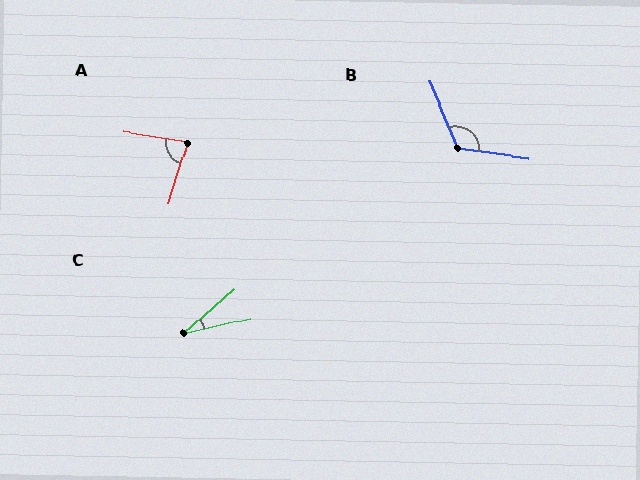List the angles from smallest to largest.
C (28°), A (82°), B (121°).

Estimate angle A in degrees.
Approximately 82 degrees.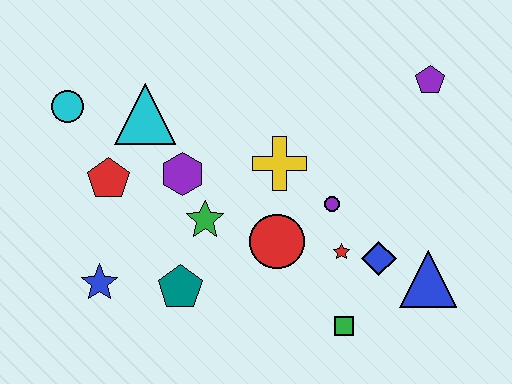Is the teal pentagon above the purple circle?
No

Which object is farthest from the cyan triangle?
The blue triangle is farthest from the cyan triangle.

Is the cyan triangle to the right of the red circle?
No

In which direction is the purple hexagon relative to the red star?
The purple hexagon is to the left of the red star.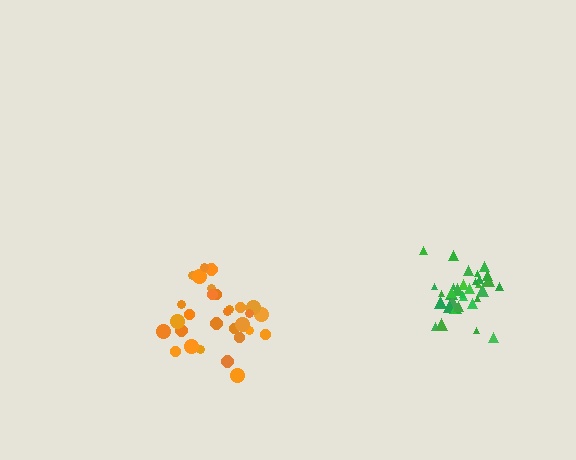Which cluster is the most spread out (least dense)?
Orange.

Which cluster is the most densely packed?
Green.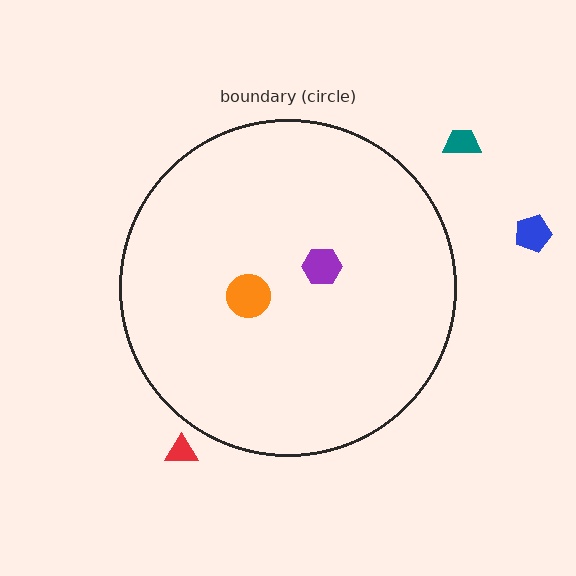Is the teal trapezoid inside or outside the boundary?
Outside.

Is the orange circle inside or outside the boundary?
Inside.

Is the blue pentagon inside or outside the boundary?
Outside.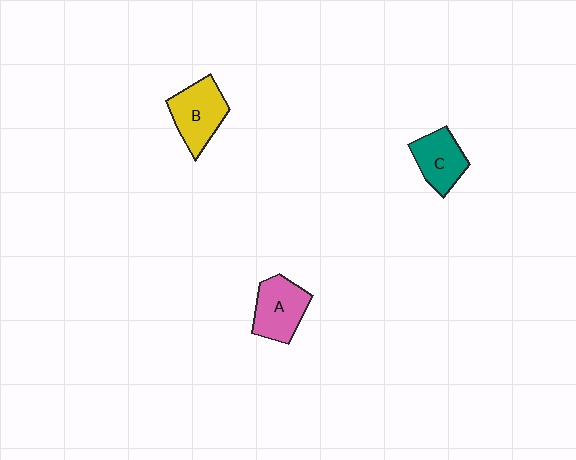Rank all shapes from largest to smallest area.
From largest to smallest: B (yellow), A (pink), C (teal).